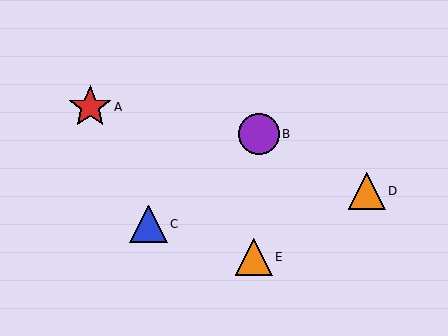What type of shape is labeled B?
Shape B is a purple circle.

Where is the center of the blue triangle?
The center of the blue triangle is at (148, 224).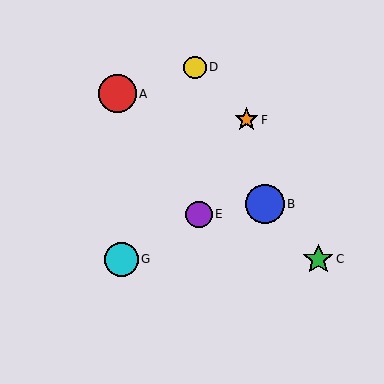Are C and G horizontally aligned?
Yes, both are at y≈259.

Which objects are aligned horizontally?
Objects C, G are aligned horizontally.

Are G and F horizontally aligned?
No, G is at y≈259 and F is at y≈120.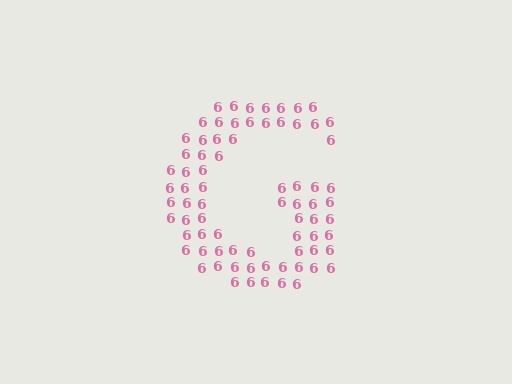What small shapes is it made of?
It is made of small digit 6's.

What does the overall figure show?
The overall figure shows the letter G.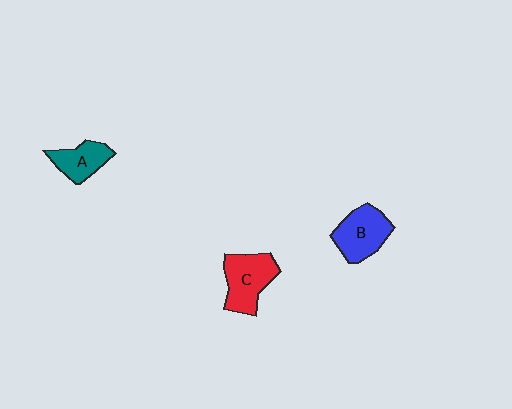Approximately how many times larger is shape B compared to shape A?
Approximately 1.4 times.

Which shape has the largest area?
Shape C (red).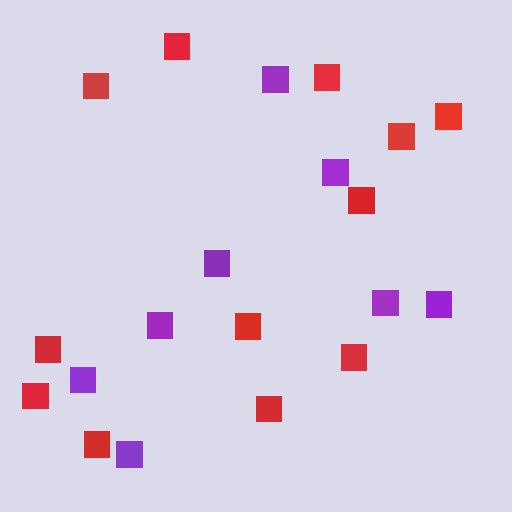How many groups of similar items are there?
There are 2 groups: one group of red squares (12) and one group of purple squares (8).